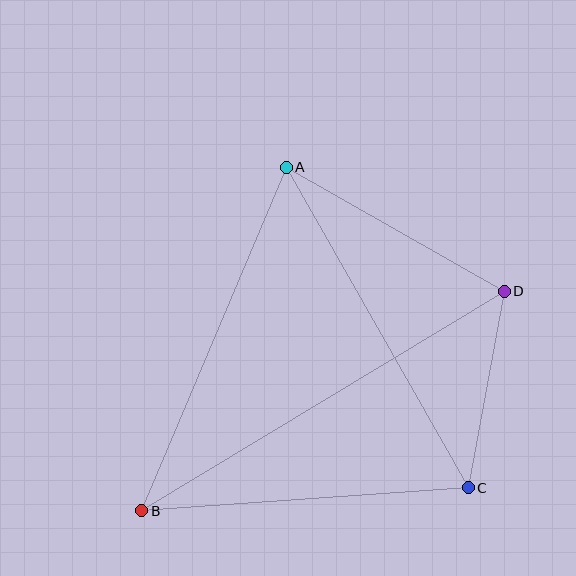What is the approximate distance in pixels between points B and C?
The distance between B and C is approximately 327 pixels.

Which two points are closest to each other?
Points C and D are closest to each other.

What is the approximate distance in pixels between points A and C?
The distance between A and C is approximately 369 pixels.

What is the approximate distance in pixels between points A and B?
The distance between A and B is approximately 373 pixels.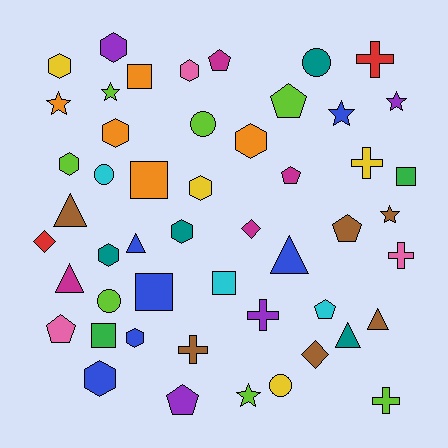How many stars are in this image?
There are 6 stars.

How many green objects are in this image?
There are 2 green objects.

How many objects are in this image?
There are 50 objects.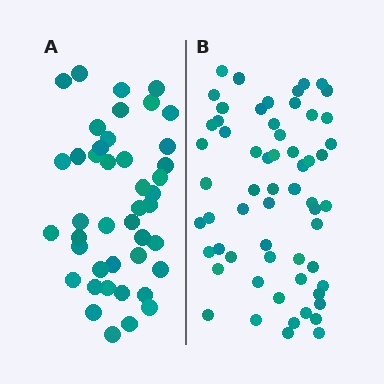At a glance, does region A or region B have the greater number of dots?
Region B (the right region) has more dots.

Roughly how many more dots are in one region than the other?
Region B has approximately 15 more dots than region A.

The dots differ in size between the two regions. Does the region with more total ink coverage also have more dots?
No. Region A has more total ink coverage because its dots are larger, but region B actually contains more individual dots. Total area can be misleading — the number of items is what matters here.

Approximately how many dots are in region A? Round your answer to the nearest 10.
About 40 dots. (The exact count is 43, which rounds to 40.)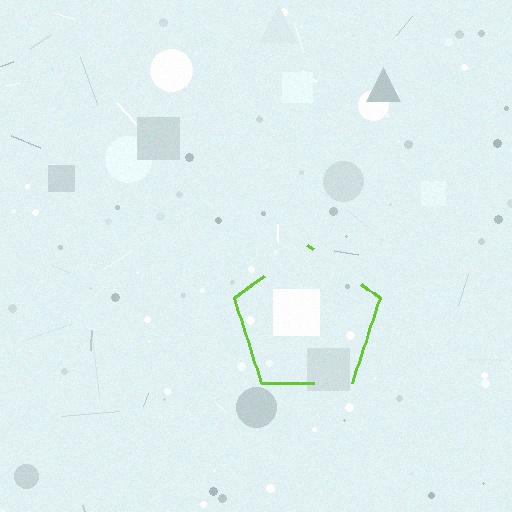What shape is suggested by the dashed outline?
The dashed outline suggests a pentagon.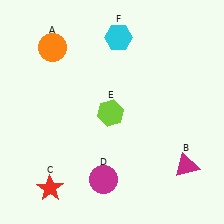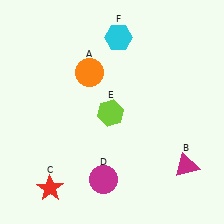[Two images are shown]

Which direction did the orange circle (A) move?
The orange circle (A) moved right.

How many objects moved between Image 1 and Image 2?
1 object moved between the two images.